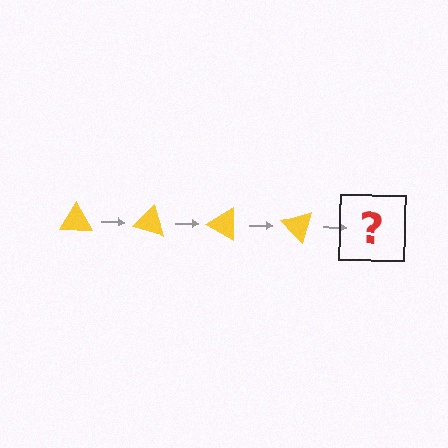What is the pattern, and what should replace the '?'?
The pattern is that the triangle rotates 15 degrees each step. The '?' should be a yellow triangle rotated 60 degrees.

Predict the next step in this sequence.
The next step is a yellow triangle rotated 60 degrees.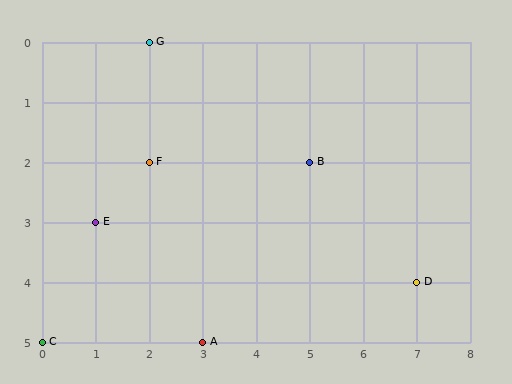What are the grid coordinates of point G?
Point G is at grid coordinates (2, 0).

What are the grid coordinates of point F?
Point F is at grid coordinates (2, 2).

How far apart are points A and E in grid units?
Points A and E are 2 columns and 2 rows apart (about 2.8 grid units diagonally).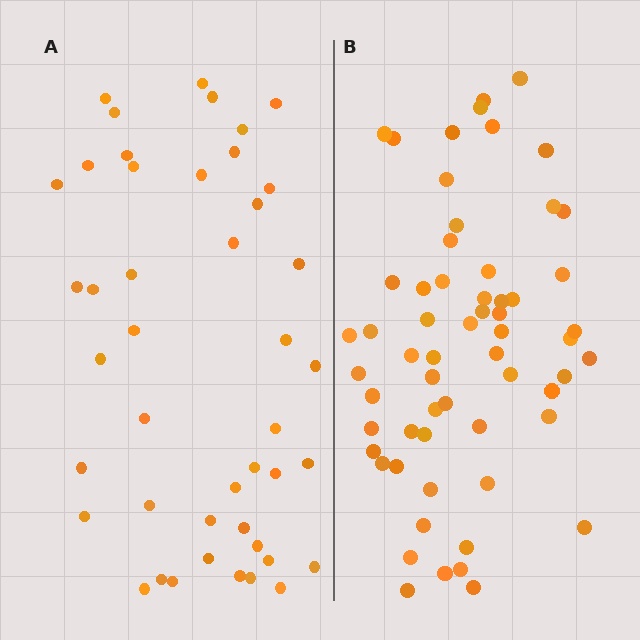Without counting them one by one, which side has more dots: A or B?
Region B (the right region) has more dots.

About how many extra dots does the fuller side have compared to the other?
Region B has approximately 15 more dots than region A.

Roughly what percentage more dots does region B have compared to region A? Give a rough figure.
About 35% more.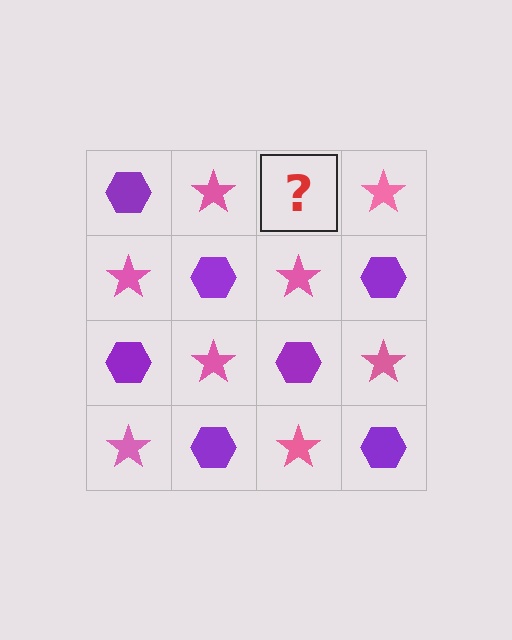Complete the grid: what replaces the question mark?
The question mark should be replaced with a purple hexagon.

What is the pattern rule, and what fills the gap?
The rule is that it alternates purple hexagon and pink star in a checkerboard pattern. The gap should be filled with a purple hexagon.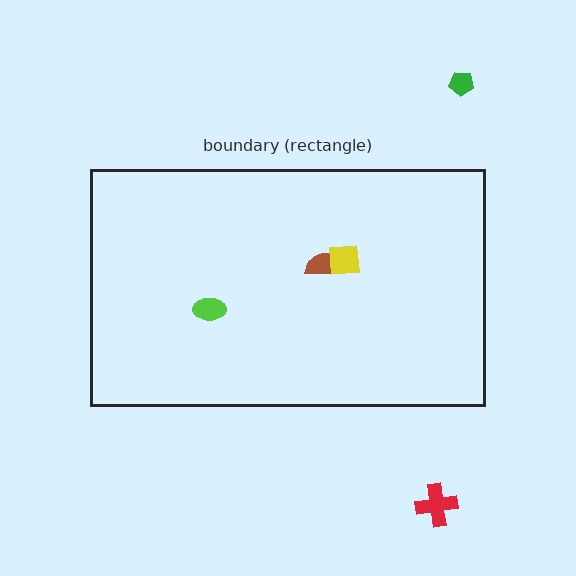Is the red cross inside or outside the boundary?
Outside.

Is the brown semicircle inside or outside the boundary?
Inside.